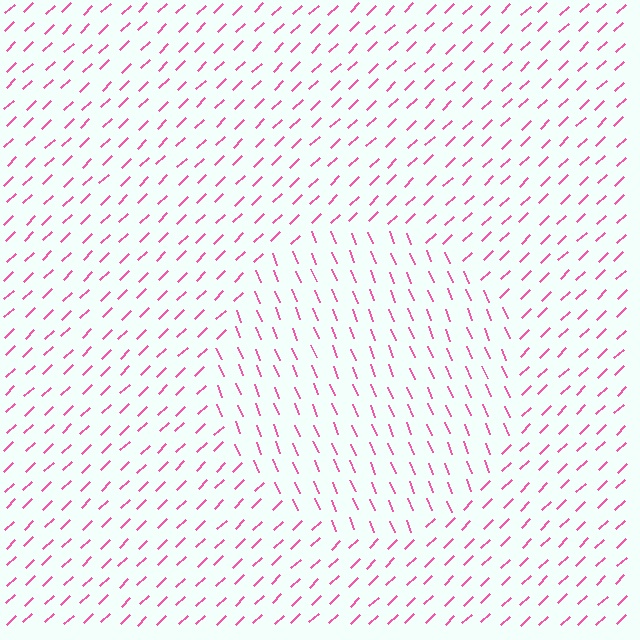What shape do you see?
I see a circle.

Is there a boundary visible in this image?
Yes, there is a texture boundary formed by a change in line orientation.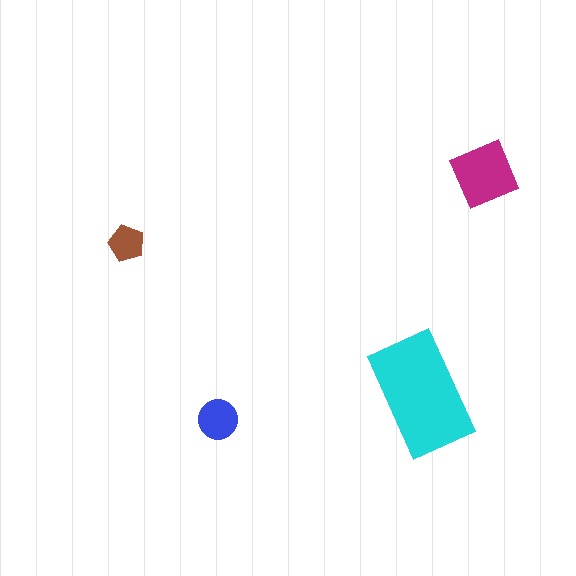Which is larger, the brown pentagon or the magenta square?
The magenta square.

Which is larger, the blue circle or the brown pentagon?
The blue circle.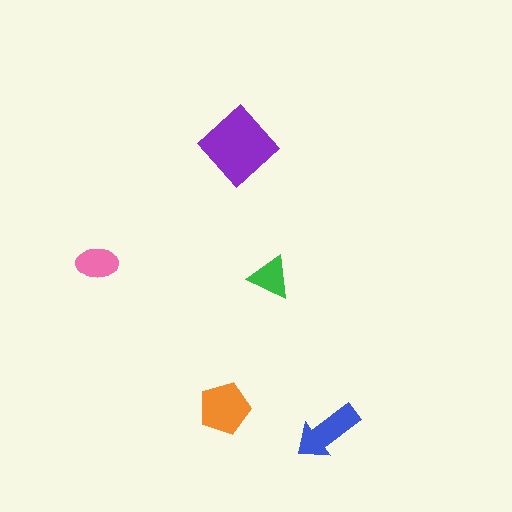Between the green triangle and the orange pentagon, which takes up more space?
The orange pentagon.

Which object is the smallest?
The green triangle.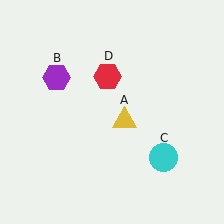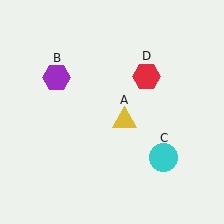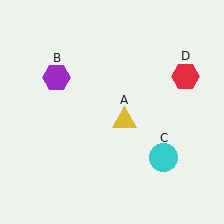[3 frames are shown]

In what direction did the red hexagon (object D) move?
The red hexagon (object D) moved right.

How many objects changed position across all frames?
1 object changed position: red hexagon (object D).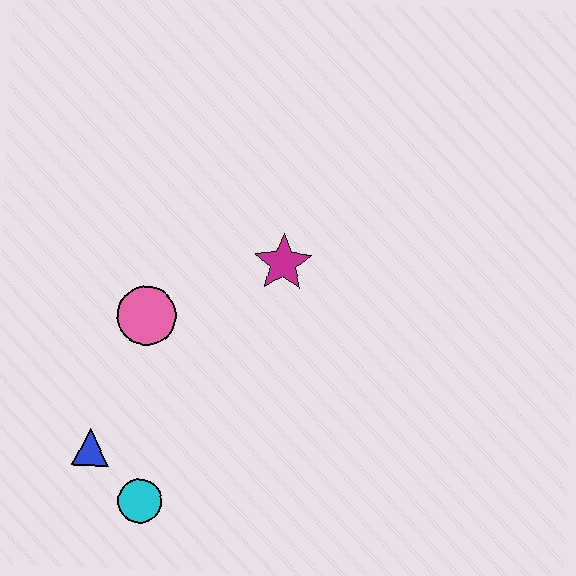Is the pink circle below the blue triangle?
No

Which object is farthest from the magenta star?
The cyan circle is farthest from the magenta star.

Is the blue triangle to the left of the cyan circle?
Yes